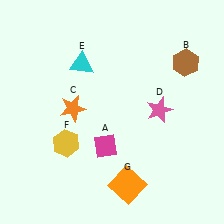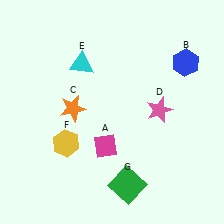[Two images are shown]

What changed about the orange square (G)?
In Image 1, G is orange. In Image 2, it changed to green.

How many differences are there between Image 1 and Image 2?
There are 2 differences between the two images.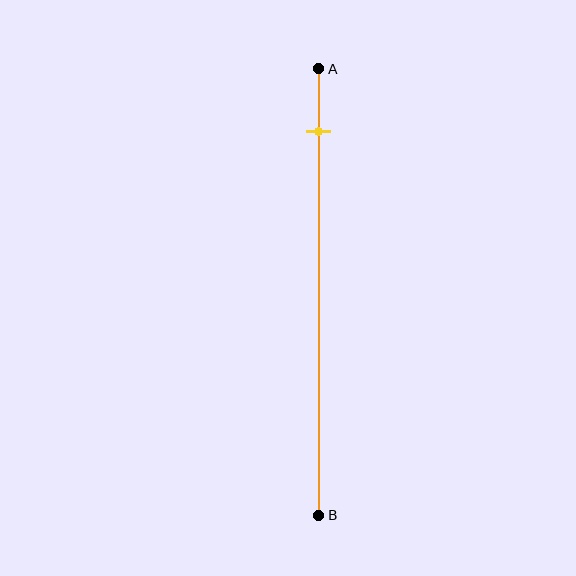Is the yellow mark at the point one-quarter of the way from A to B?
No, the mark is at about 15% from A, not at the 25% one-quarter point.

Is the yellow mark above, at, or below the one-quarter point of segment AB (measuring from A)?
The yellow mark is above the one-quarter point of segment AB.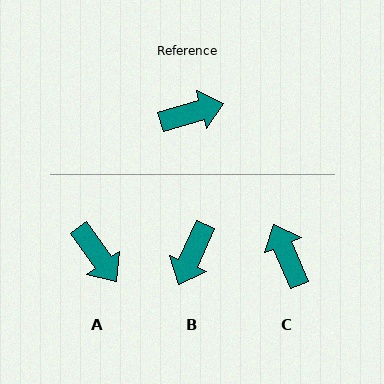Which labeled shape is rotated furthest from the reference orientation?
B, about 130 degrees away.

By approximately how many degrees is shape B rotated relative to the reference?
Approximately 130 degrees clockwise.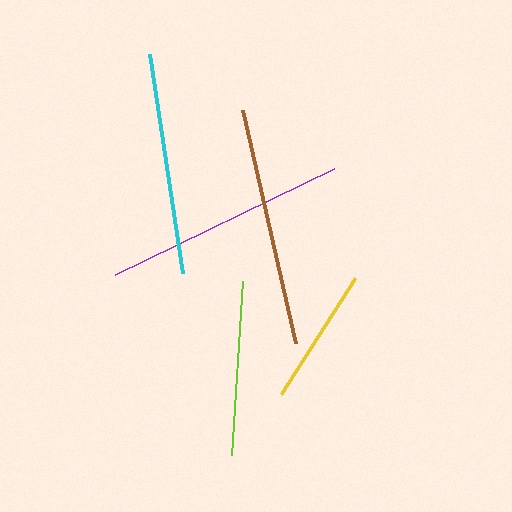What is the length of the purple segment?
The purple segment is approximately 242 pixels long.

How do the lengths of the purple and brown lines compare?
The purple and brown lines are approximately the same length.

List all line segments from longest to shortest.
From longest to shortest: purple, brown, cyan, lime, yellow.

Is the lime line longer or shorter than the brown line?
The brown line is longer than the lime line.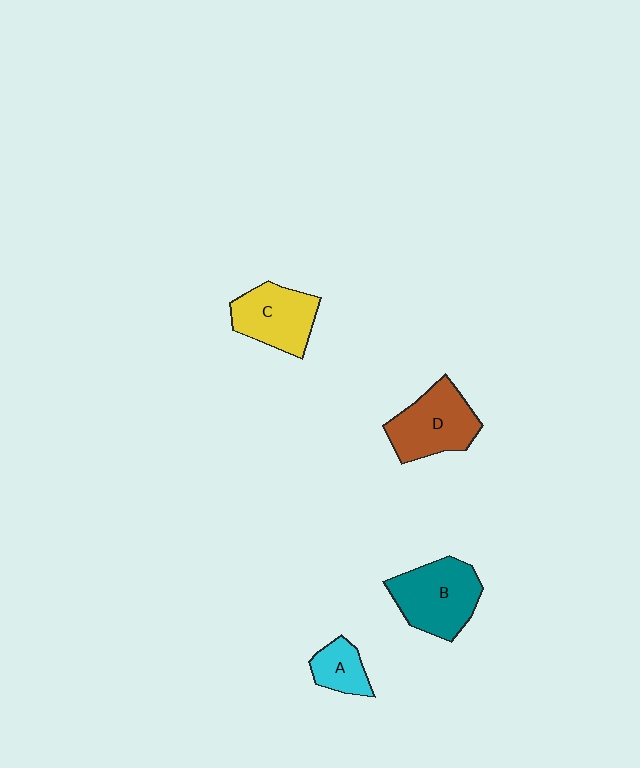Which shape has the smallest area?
Shape A (cyan).